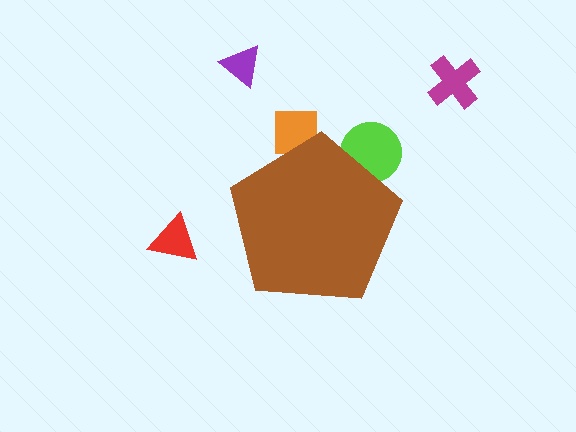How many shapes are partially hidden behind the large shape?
2 shapes are partially hidden.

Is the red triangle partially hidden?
No, the red triangle is fully visible.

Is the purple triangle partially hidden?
No, the purple triangle is fully visible.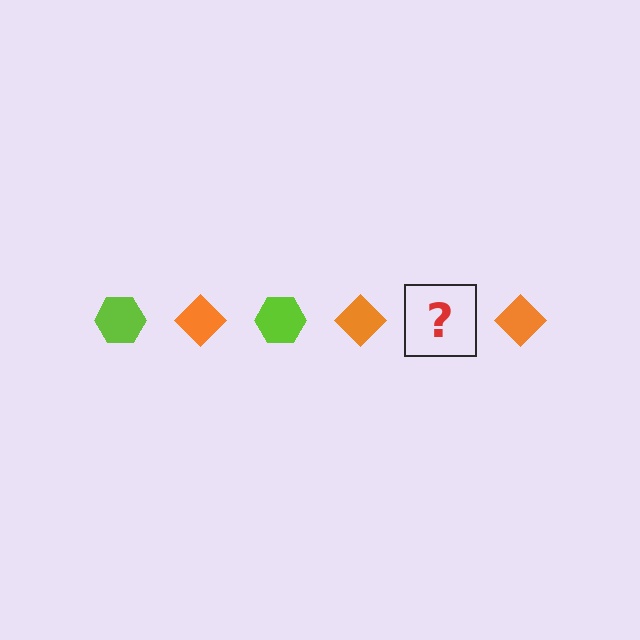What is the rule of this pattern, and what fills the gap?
The rule is that the pattern alternates between lime hexagon and orange diamond. The gap should be filled with a lime hexagon.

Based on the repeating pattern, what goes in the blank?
The blank should be a lime hexagon.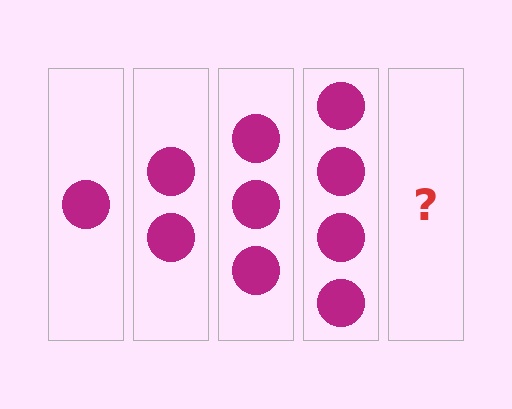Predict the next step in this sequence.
The next step is 5 circles.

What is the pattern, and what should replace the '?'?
The pattern is that each step adds one more circle. The '?' should be 5 circles.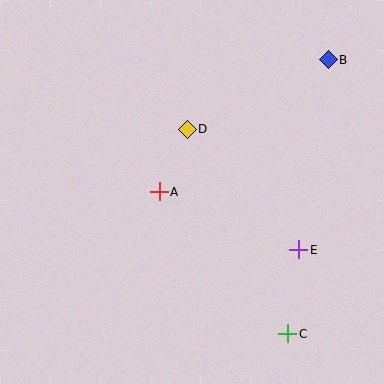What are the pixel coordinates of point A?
Point A is at (159, 192).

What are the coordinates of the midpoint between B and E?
The midpoint between B and E is at (313, 155).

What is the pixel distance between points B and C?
The distance between B and C is 277 pixels.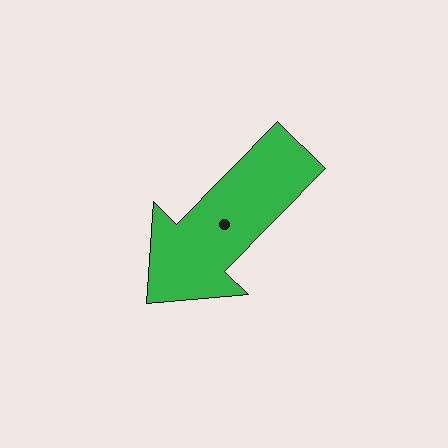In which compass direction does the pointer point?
Southwest.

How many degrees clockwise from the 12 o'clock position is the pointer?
Approximately 224 degrees.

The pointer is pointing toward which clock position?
Roughly 7 o'clock.